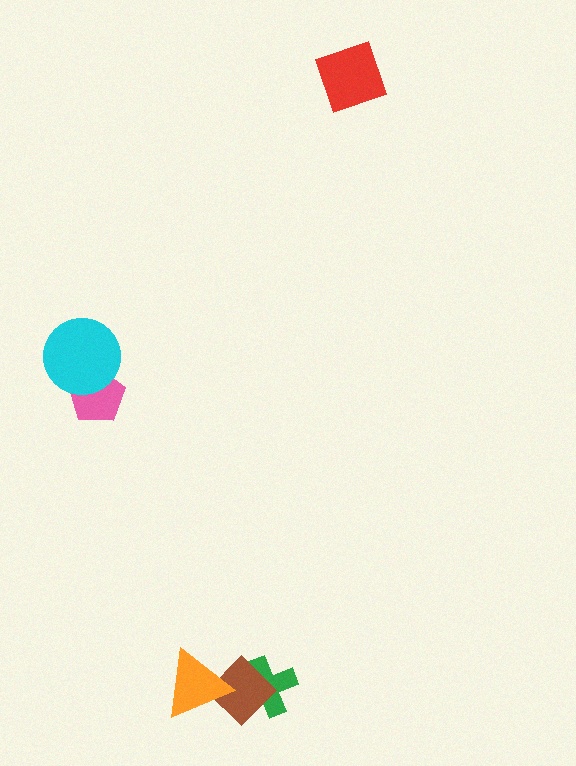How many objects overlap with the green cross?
1 object overlaps with the green cross.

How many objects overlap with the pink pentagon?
1 object overlaps with the pink pentagon.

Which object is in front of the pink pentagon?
The cyan circle is in front of the pink pentagon.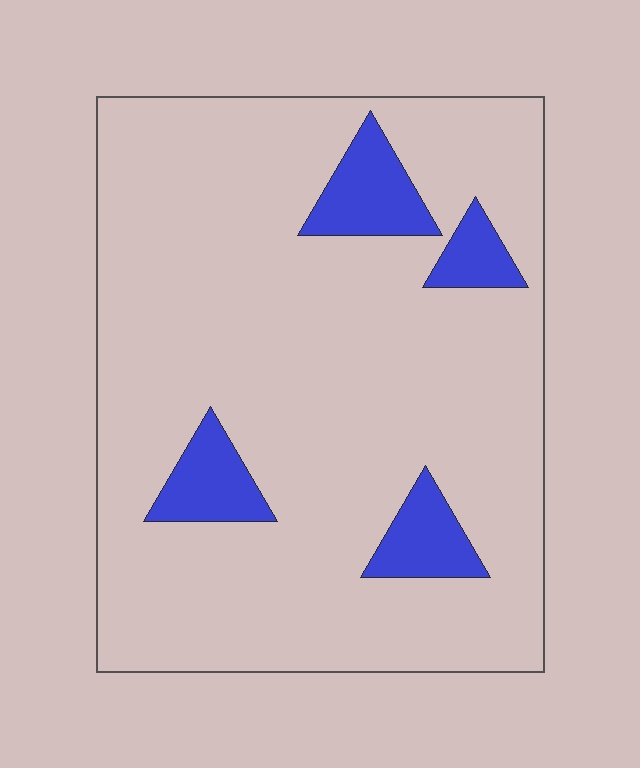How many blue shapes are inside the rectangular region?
4.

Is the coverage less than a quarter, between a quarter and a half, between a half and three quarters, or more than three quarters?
Less than a quarter.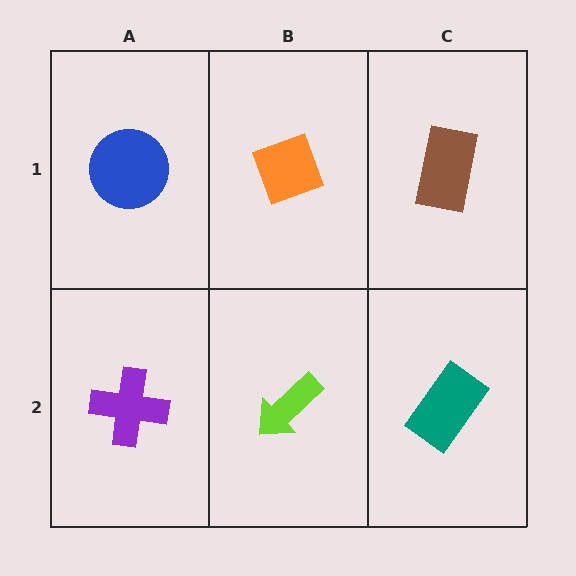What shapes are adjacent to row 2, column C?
A brown rectangle (row 1, column C), a lime arrow (row 2, column B).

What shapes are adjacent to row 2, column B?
An orange diamond (row 1, column B), a purple cross (row 2, column A), a teal rectangle (row 2, column C).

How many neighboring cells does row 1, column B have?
3.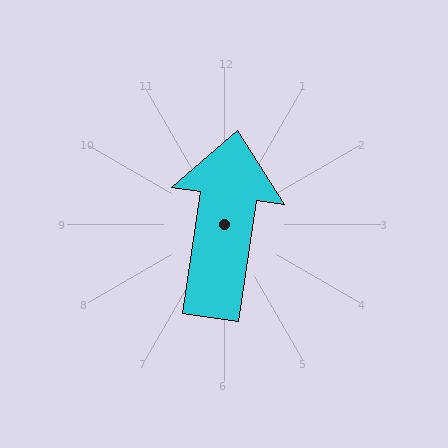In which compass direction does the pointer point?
North.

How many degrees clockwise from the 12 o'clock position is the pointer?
Approximately 8 degrees.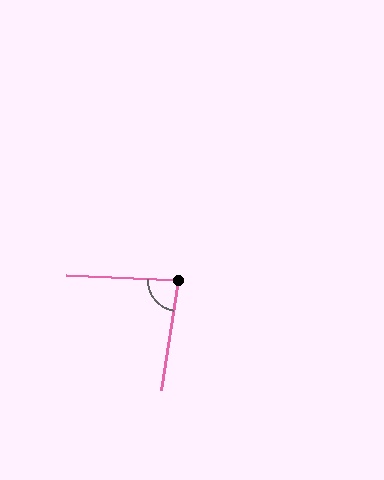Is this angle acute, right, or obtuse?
It is acute.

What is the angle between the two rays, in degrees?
Approximately 84 degrees.